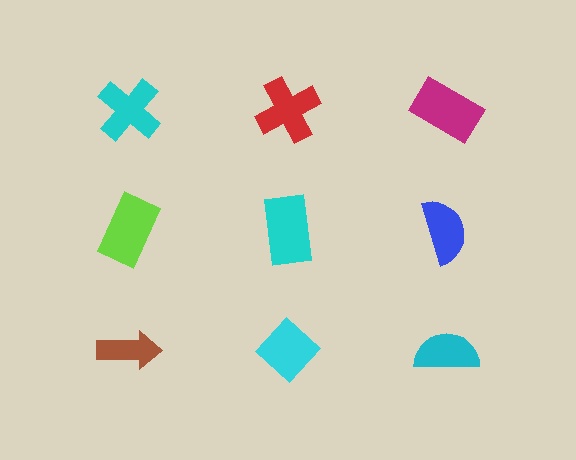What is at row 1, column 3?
A magenta rectangle.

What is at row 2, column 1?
A lime rectangle.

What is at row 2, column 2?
A cyan rectangle.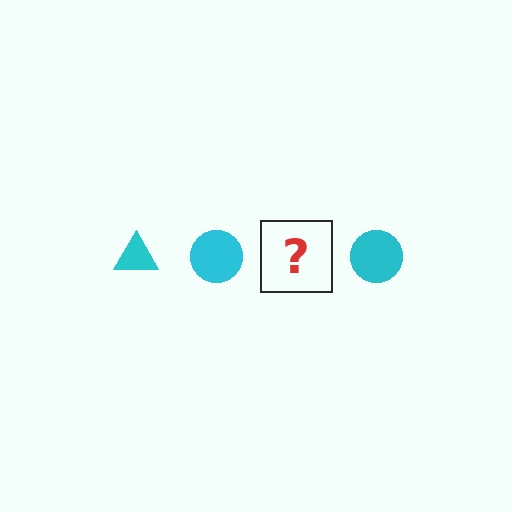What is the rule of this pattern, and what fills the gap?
The rule is that the pattern cycles through triangle, circle shapes in cyan. The gap should be filled with a cyan triangle.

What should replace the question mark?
The question mark should be replaced with a cyan triangle.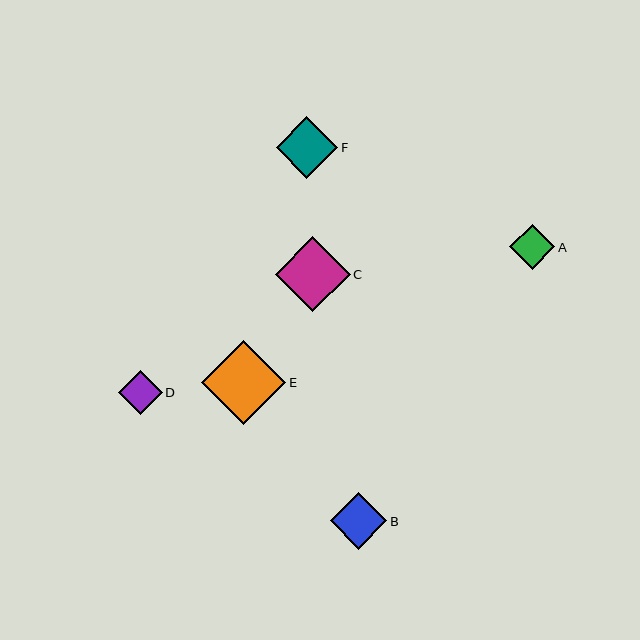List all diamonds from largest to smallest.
From largest to smallest: E, C, F, B, A, D.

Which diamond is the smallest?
Diamond D is the smallest with a size of approximately 44 pixels.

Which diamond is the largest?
Diamond E is the largest with a size of approximately 84 pixels.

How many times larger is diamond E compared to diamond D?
Diamond E is approximately 1.9 times the size of diamond D.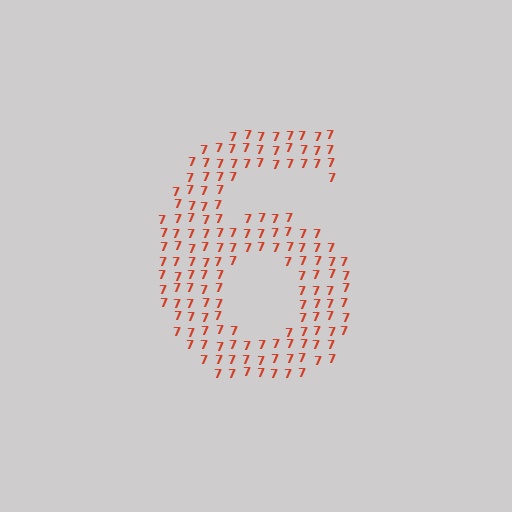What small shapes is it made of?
It is made of small digit 7's.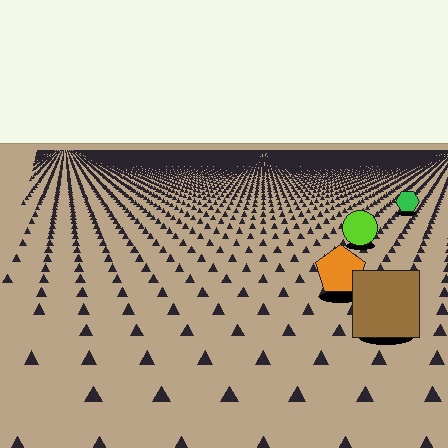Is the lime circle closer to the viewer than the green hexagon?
Yes. The lime circle is closer — you can tell from the texture gradient: the ground texture is coarser near it.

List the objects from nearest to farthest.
From nearest to farthest: the brown square, the orange pentagon, the lime circle, the green hexagon.